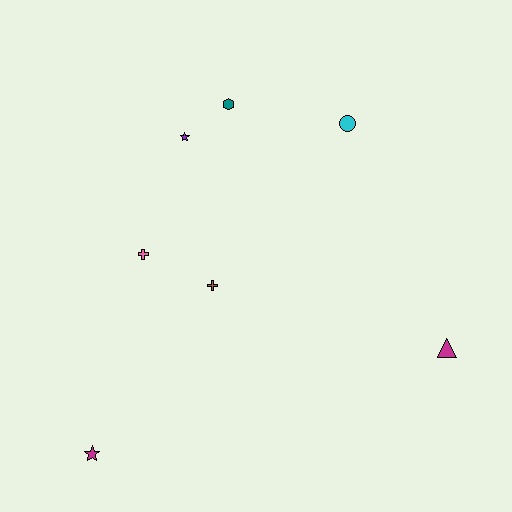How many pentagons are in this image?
There are no pentagons.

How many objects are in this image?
There are 7 objects.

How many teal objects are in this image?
There is 1 teal object.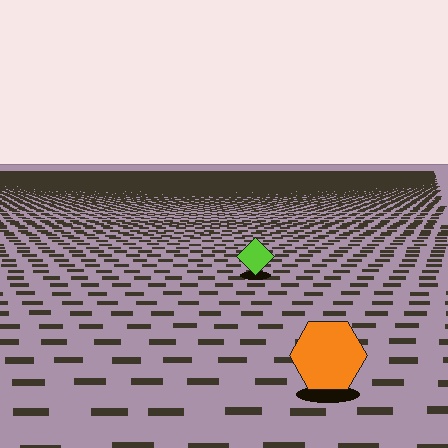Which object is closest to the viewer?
The orange hexagon is closest. The texture marks near it are larger and more spread out.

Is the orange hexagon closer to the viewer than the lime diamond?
Yes. The orange hexagon is closer — you can tell from the texture gradient: the ground texture is coarser near it.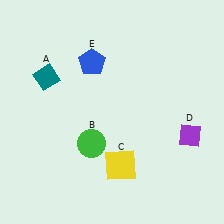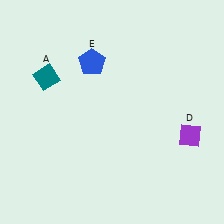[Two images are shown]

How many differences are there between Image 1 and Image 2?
There are 2 differences between the two images.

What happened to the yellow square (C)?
The yellow square (C) was removed in Image 2. It was in the bottom-right area of Image 1.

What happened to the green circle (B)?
The green circle (B) was removed in Image 2. It was in the bottom-left area of Image 1.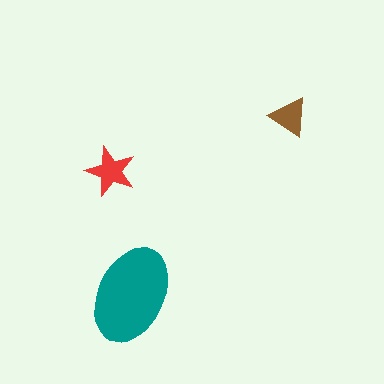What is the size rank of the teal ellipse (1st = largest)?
1st.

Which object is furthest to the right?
The brown triangle is rightmost.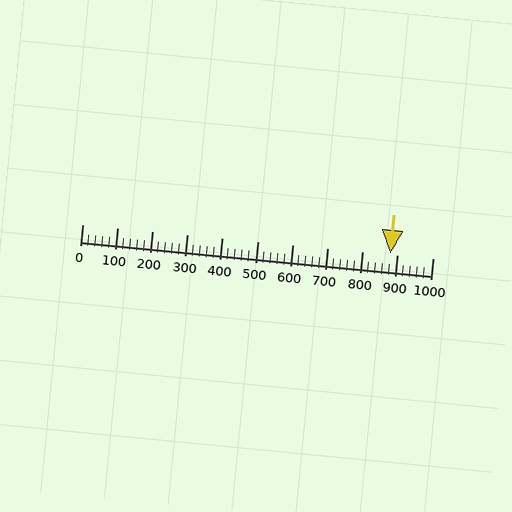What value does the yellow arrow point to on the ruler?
The yellow arrow points to approximately 880.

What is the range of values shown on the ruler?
The ruler shows values from 0 to 1000.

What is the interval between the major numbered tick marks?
The major tick marks are spaced 100 units apart.